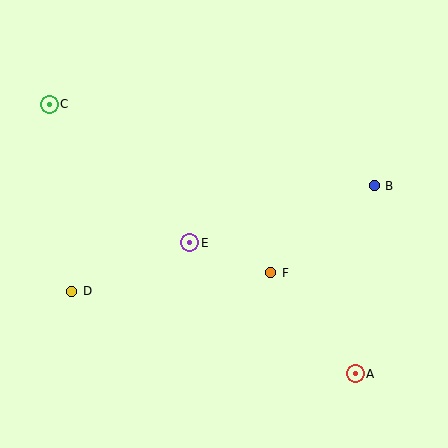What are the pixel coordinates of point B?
Point B is at (374, 186).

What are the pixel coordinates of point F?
Point F is at (271, 273).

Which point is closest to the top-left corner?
Point C is closest to the top-left corner.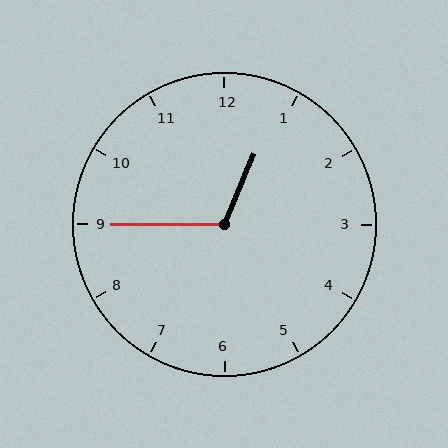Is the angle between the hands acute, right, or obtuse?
It is obtuse.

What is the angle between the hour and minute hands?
Approximately 112 degrees.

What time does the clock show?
12:45.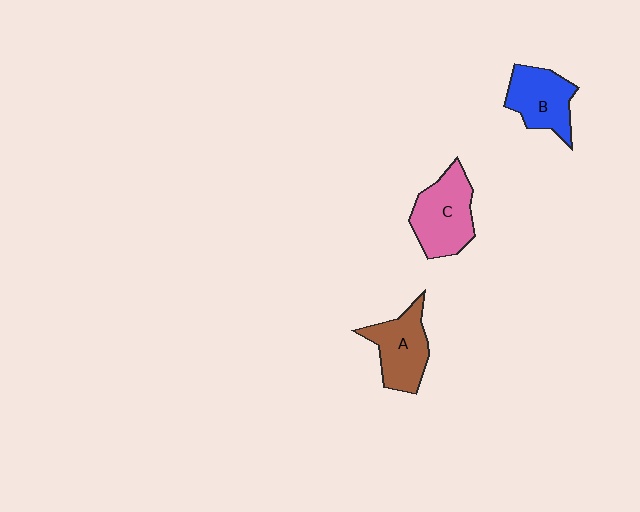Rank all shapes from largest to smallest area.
From largest to smallest: C (pink), A (brown), B (blue).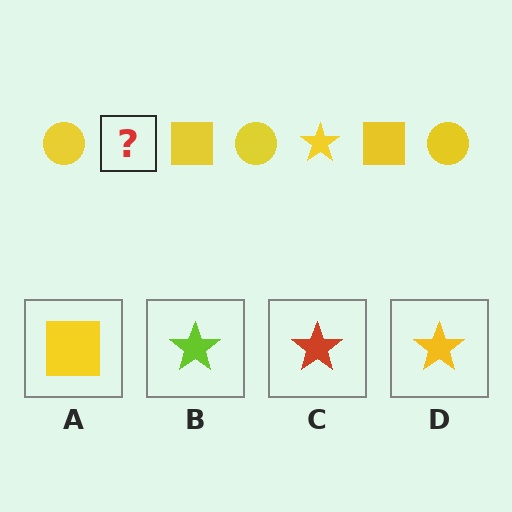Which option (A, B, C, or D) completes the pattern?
D.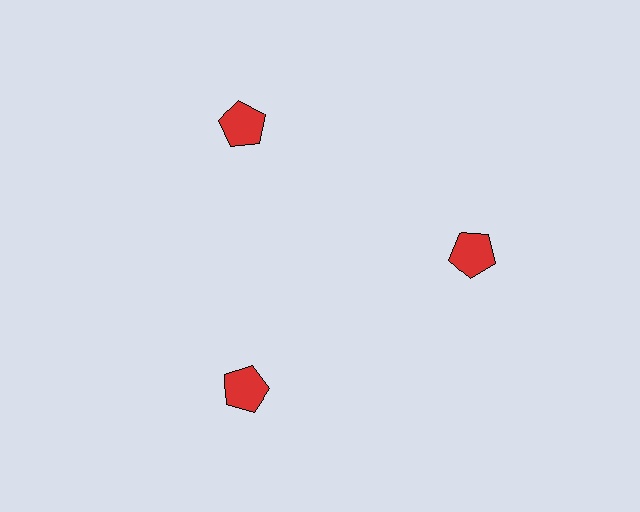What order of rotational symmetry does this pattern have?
This pattern has 3-fold rotational symmetry.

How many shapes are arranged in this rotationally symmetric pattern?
There are 3 shapes, arranged in 3 groups of 1.